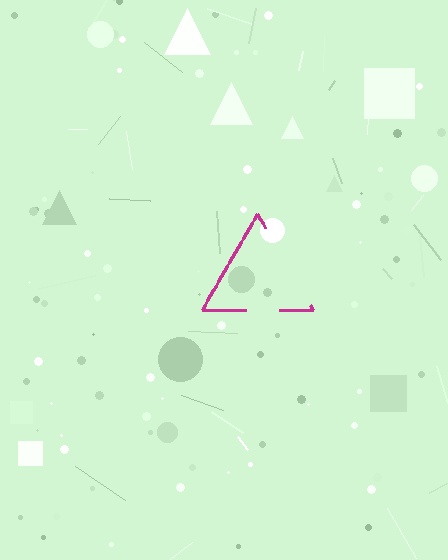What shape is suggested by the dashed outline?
The dashed outline suggests a triangle.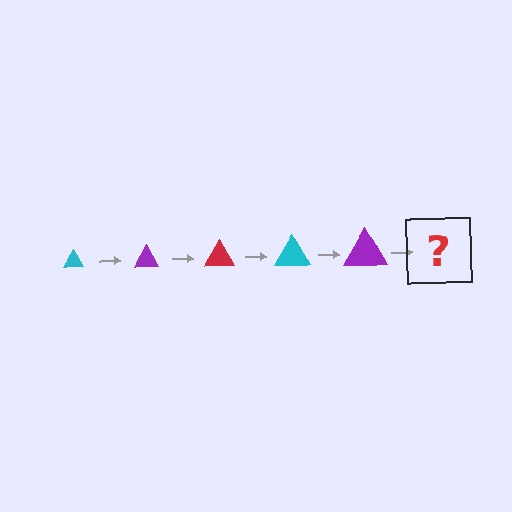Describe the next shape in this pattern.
It should be a red triangle, larger than the previous one.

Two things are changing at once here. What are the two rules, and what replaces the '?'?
The two rules are that the triangle grows larger each step and the color cycles through cyan, purple, and red. The '?' should be a red triangle, larger than the previous one.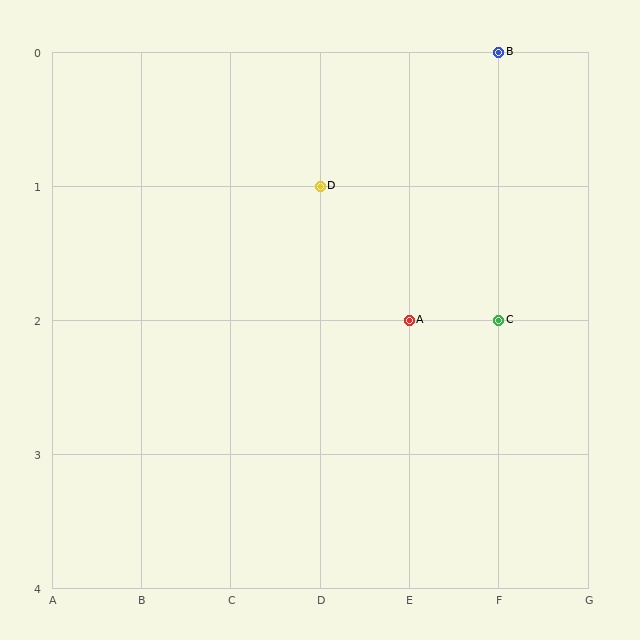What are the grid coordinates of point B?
Point B is at grid coordinates (F, 0).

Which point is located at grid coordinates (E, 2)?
Point A is at (E, 2).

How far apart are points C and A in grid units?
Points C and A are 1 column apart.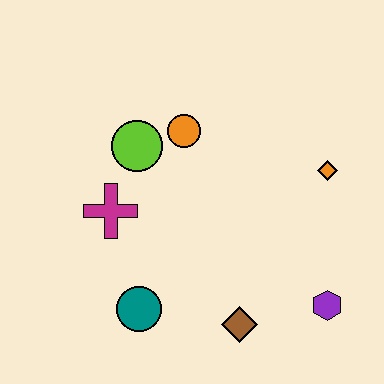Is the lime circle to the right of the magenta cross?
Yes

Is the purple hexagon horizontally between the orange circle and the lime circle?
No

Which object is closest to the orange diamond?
The purple hexagon is closest to the orange diamond.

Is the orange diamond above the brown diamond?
Yes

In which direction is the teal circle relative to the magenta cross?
The teal circle is below the magenta cross.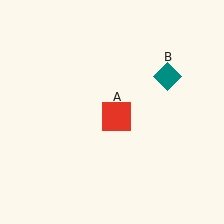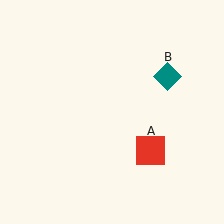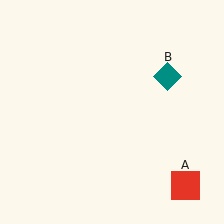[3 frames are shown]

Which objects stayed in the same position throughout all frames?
Teal diamond (object B) remained stationary.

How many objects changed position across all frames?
1 object changed position: red square (object A).